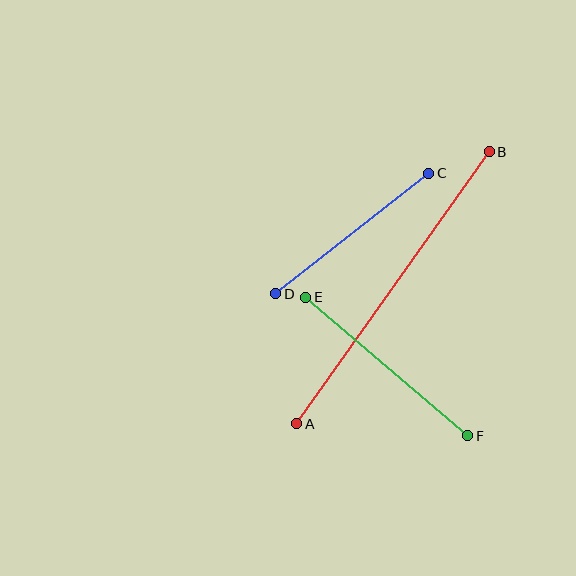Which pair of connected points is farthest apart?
Points A and B are farthest apart.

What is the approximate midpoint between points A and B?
The midpoint is at approximately (393, 288) pixels.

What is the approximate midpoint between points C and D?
The midpoint is at approximately (352, 233) pixels.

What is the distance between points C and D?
The distance is approximately 195 pixels.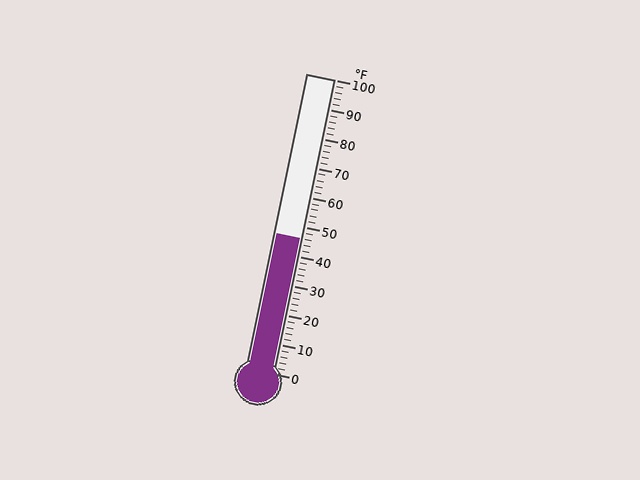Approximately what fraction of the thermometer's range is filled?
The thermometer is filled to approximately 45% of its range.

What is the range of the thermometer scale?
The thermometer scale ranges from 0°F to 100°F.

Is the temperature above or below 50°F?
The temperature is below 50°F.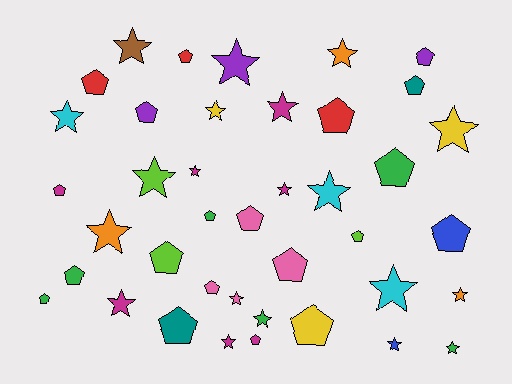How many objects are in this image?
There are 40 objects.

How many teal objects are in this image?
There are 2 teal objects.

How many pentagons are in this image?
There are 20 pentagons.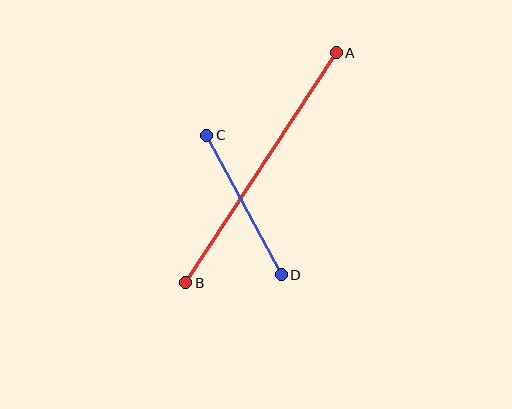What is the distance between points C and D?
The distance is approximately 158 pixels.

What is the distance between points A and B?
The distance is approximately 275 pixels.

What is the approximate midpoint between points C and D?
The midpoint is at approximately (244, 205) pixels.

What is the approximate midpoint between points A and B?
The midpoint is at approximately (261, 168) pixels.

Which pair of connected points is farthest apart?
Points A and B are farthest apart.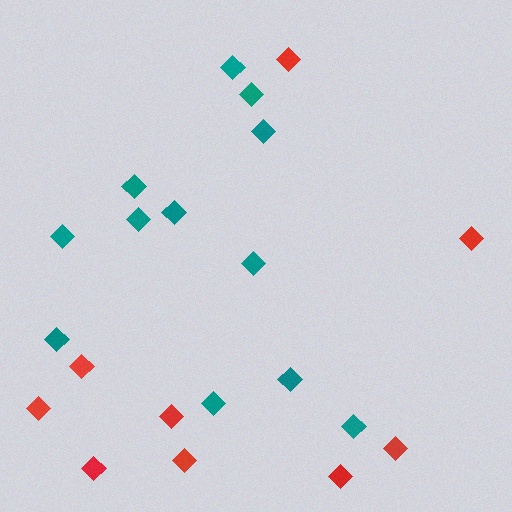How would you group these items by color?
There are 2 groups: one group of teal diamonds (12) and one group of red diamonds (9).